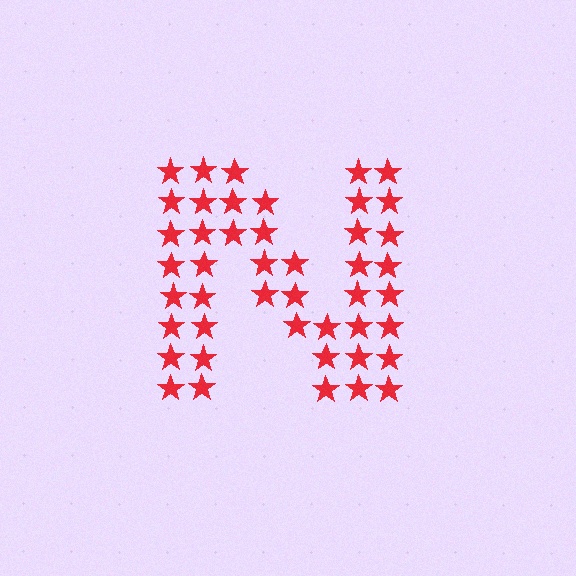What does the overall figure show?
The overall figure shows the letter N.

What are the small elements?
The small elements are stars.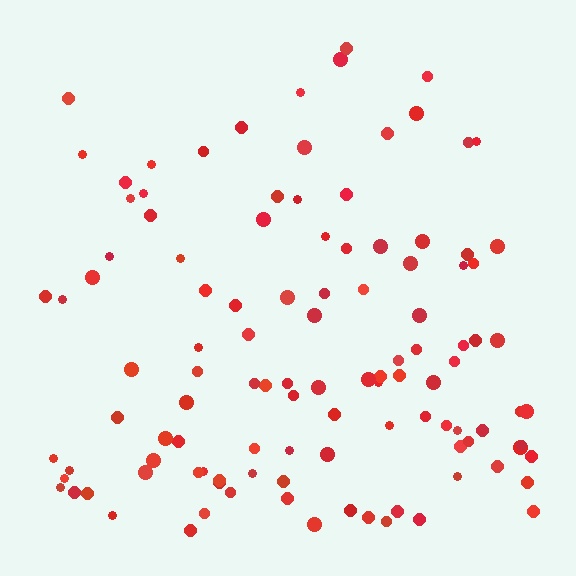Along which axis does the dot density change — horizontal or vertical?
Vertical.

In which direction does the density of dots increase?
From top to bottom, with the bottom side densest.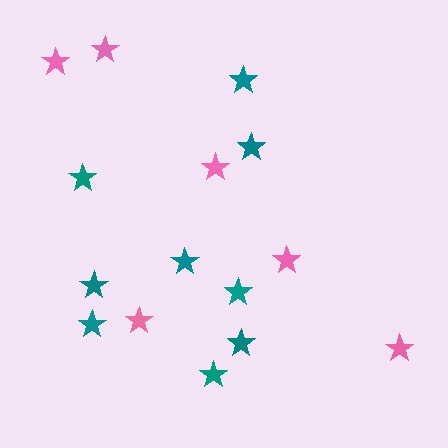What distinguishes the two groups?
There are 2 groups: one group of teal stars (9) and one group of pink stars (6).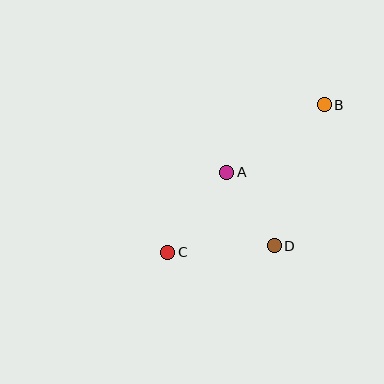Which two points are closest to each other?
Points A and D are closest to each other.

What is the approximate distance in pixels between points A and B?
The distance between A and B is approximately 118 pixels.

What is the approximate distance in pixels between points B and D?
The distance between B and D is approximately 150 pixels.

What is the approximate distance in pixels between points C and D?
The distance between C and D is approximately 107 pixels.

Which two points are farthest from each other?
Points B and C are farthest from each other.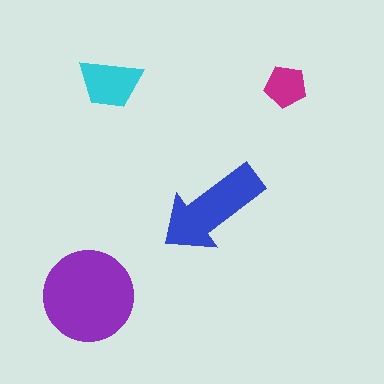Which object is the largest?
The purple circle.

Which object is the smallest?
The magenta pentagon.